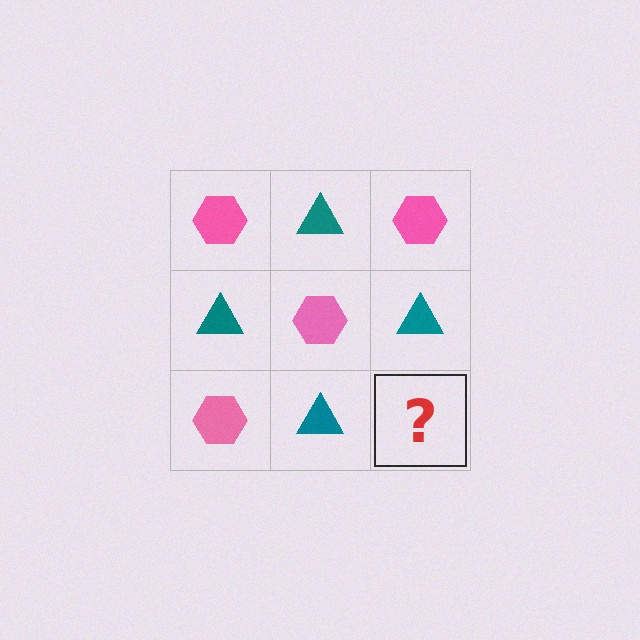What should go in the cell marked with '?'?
The missing cell should contain a pink hexagon.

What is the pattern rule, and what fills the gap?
The rule is that it alternates pink hexagon and teal triangle in a checkerboard pattern. The gap should be filled with a pink hexagon.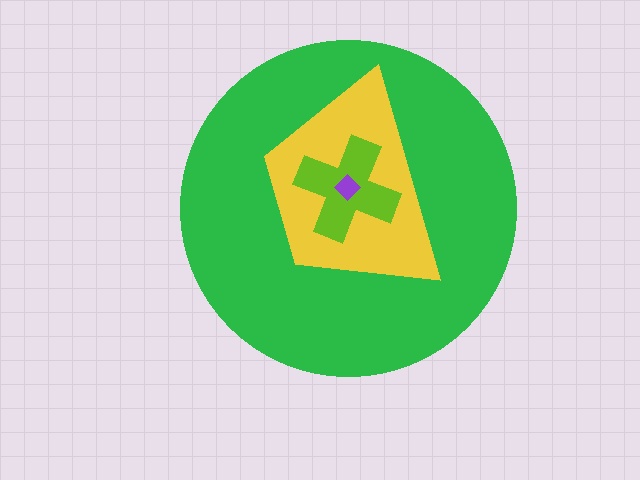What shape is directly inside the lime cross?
The purple diamond.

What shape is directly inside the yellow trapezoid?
The lime cross.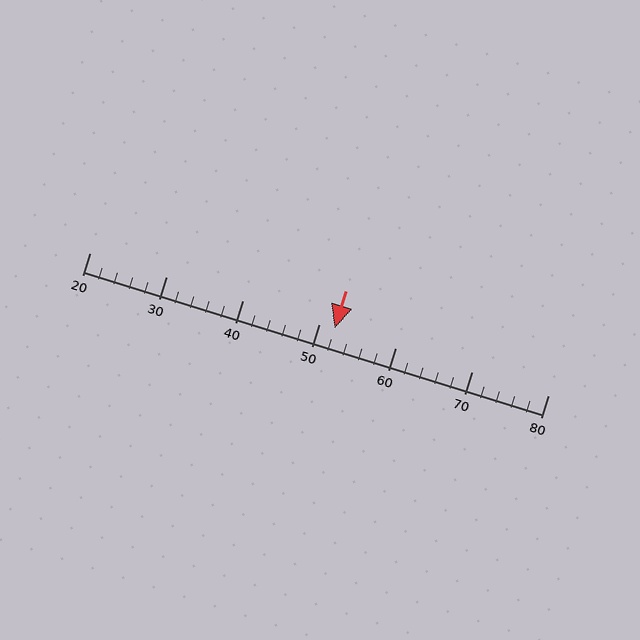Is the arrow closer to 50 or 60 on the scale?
The arrow is closer to 50.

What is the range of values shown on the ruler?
The ruler shows values from 20 to 80.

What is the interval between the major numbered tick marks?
The major tick marks are spaced 10 units apart.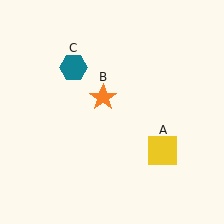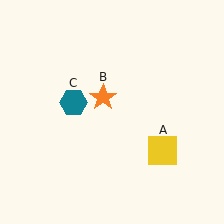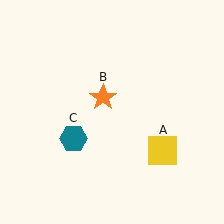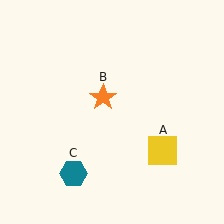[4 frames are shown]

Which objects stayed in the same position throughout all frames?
Yellow square (object A) and orange star (object B) remained stationary.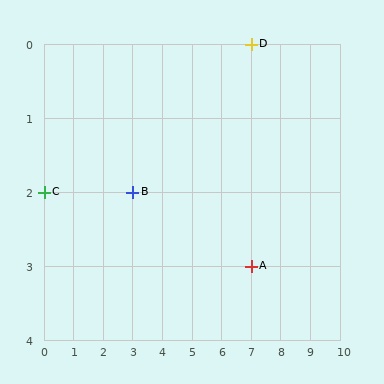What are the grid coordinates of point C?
Point C is at grid coordinates (0, 2).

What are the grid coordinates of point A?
Point A is at grid coordinates (7, 3).